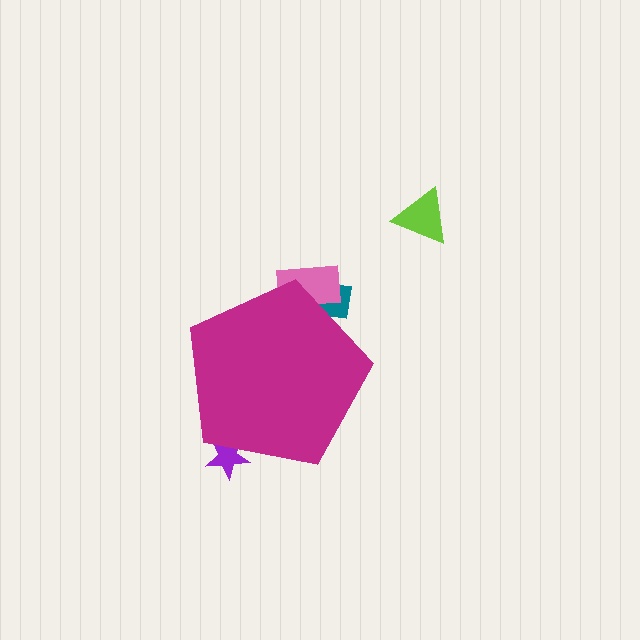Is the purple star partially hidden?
Yes, the purple star is partially hidden behind the magenta pentagon.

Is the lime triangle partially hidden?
No, the lime triangle is fully visible.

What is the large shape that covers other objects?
A magenta pentagon.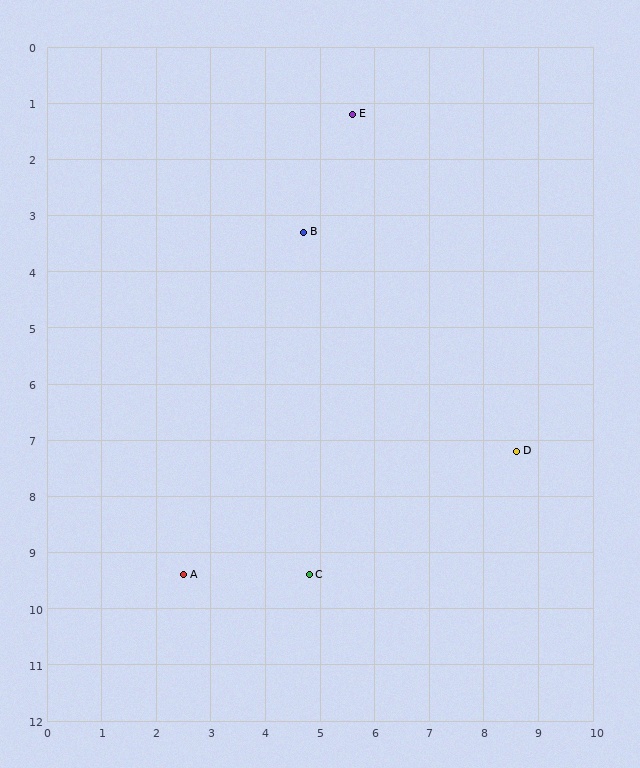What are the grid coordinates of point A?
Point A is at approximately (2.5, 9.4).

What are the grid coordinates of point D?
Point D is at approximately (8.6, 7.2).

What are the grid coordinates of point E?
Point E is at approximately (5.6, 1.2).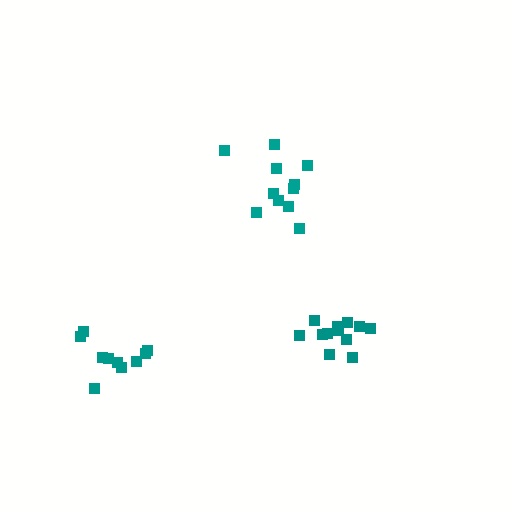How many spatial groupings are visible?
There are 3 spatial groupings.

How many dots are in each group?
Group 1: 10 dots, Group 2: 11 dots, Group 3: 12 dots (33 total).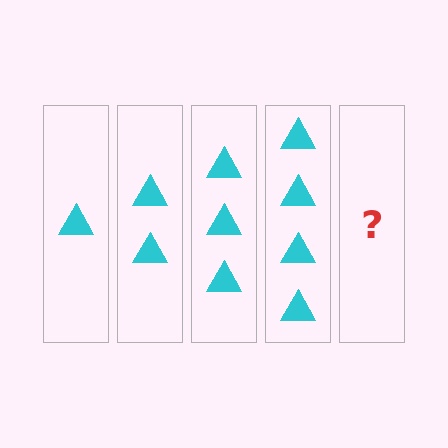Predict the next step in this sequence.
The next step is 5 triangles.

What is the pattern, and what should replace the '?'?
The pattern is that each step adds one more triangle. The '?' should be 5 triangles.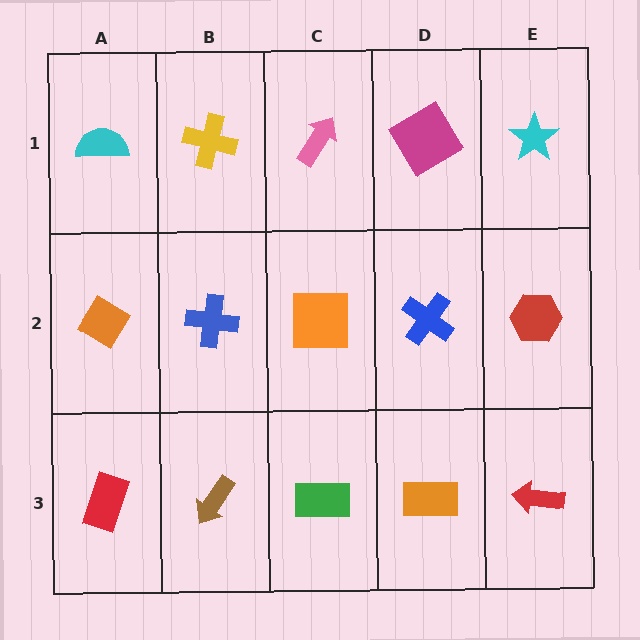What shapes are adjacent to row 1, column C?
An orange square (row 2, column C), a yellow cross (row 1, column B), a magenta diamond (row 1, column D).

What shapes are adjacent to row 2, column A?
A cyan semicircle (row 1, column A), a red rectangle (row 3, column A), a blue cross (row 2, column B).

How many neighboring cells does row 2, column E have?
3.